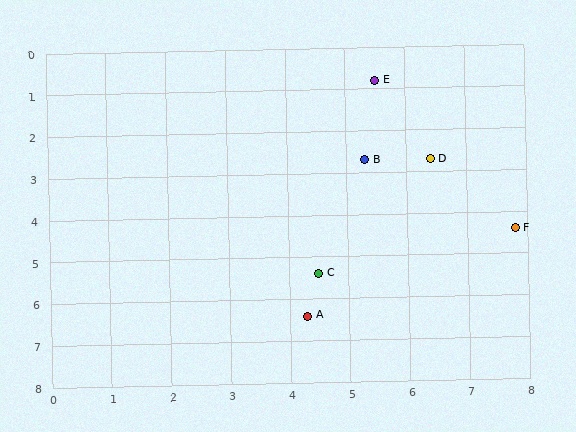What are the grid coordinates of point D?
Point D is at approximately (6.4, 2.7).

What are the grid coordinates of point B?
Point B is at approximately (5.3, 2.7).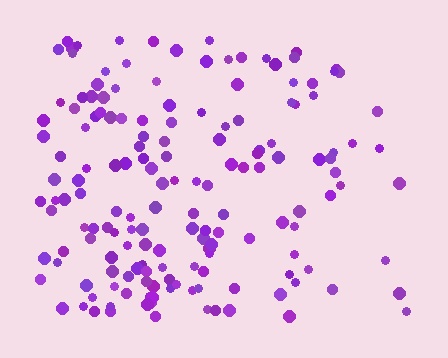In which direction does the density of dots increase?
From right to left, with the left side densest.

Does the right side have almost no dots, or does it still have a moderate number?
Still a moderate number, just noticeably fewer than the left.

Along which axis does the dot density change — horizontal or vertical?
Horizontal.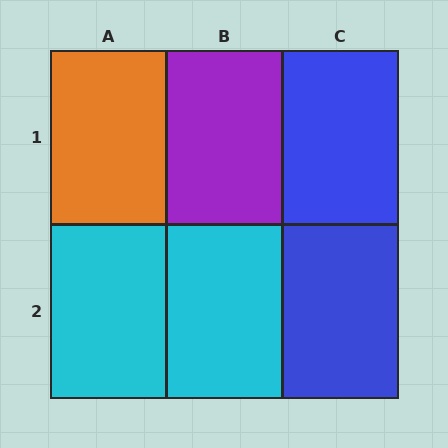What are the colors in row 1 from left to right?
Orange, purple, blue.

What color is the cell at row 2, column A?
Cyan.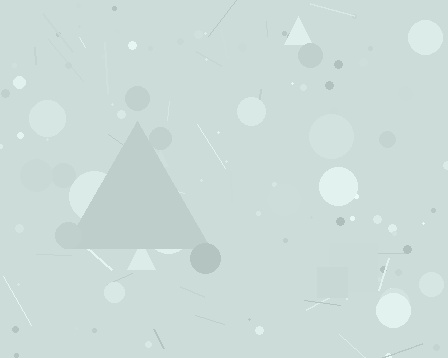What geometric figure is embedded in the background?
A triangle is embedded in the background.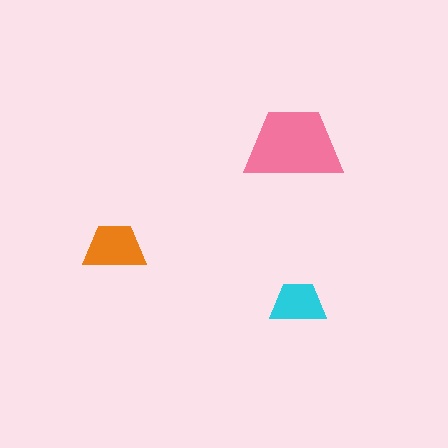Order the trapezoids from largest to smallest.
the pink one, the orange one, the cyan one.